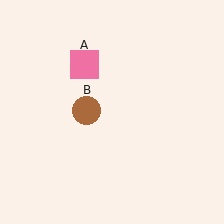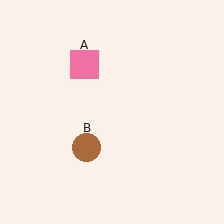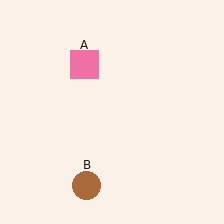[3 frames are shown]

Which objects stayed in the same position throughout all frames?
Pink square (object A) remained stationary.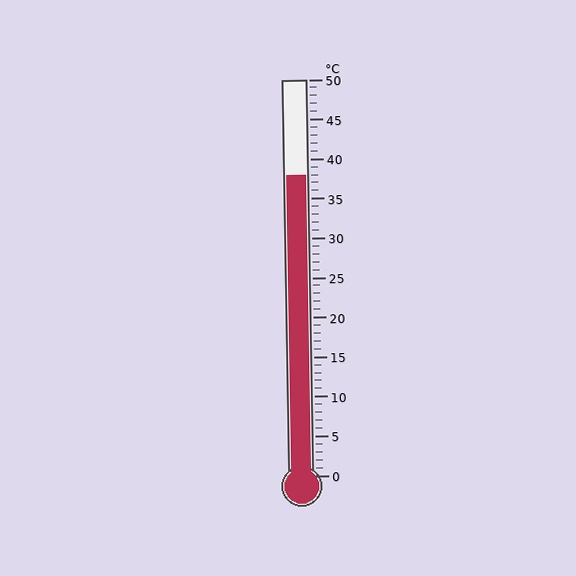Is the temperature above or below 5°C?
The temperature is above 5°C.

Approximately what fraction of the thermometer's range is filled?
The thermometer is filled to approximately 75% of its range.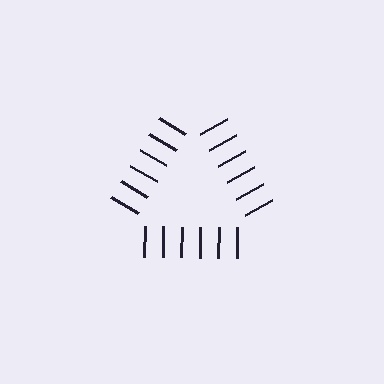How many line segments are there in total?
18 — 6 along each of the 3 edges.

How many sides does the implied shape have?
3 sides — the line-ends trace a triangle.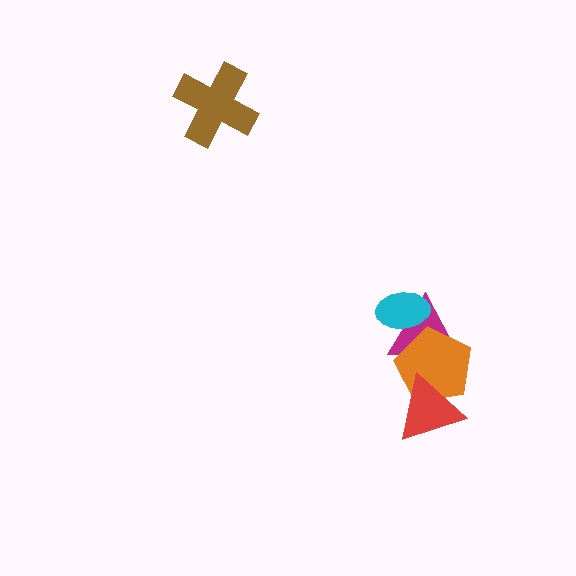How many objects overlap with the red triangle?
1 object overlaps with the red triangle.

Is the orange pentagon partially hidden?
Yes, it is partially covered by another shape.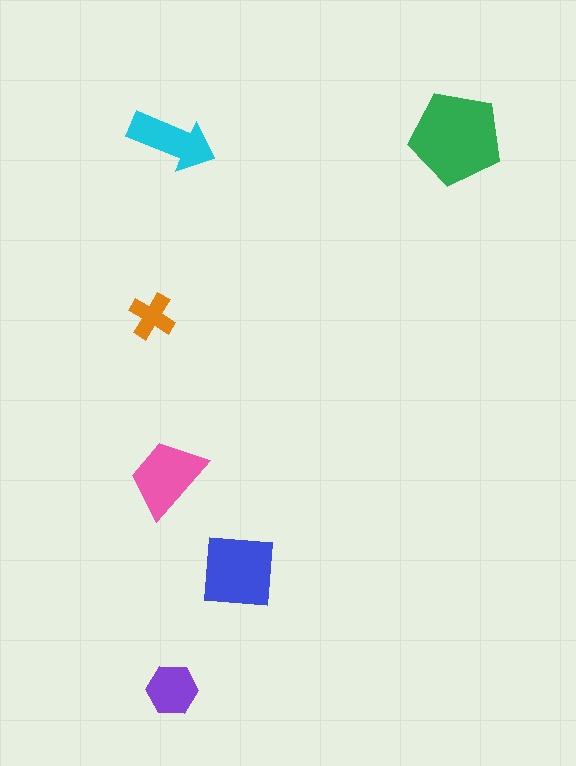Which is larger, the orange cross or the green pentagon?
The green pentagon.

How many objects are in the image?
There are 6 objects in the image.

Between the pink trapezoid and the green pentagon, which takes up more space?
The green pentagon.